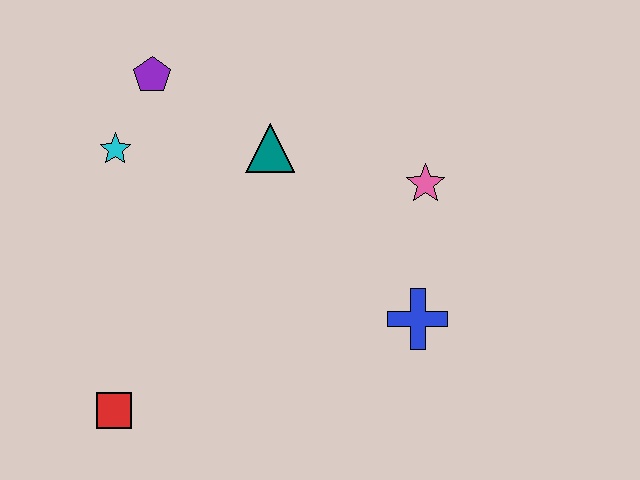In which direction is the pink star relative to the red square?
The pink star is to the right of the red square.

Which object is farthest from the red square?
The pink star is farthest from the red square.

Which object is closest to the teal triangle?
The purple pentagon is closest to the teal triangle.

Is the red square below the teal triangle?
Yes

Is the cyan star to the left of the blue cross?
Yes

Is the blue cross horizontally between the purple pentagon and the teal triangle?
No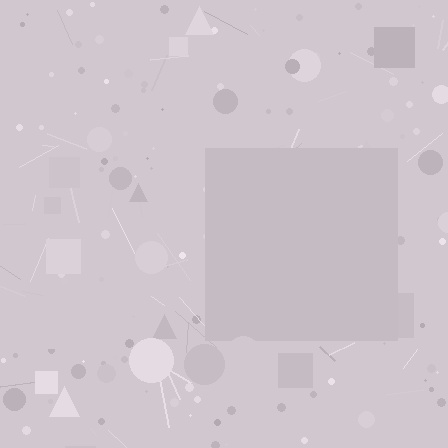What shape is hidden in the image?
A square is hidden in the image.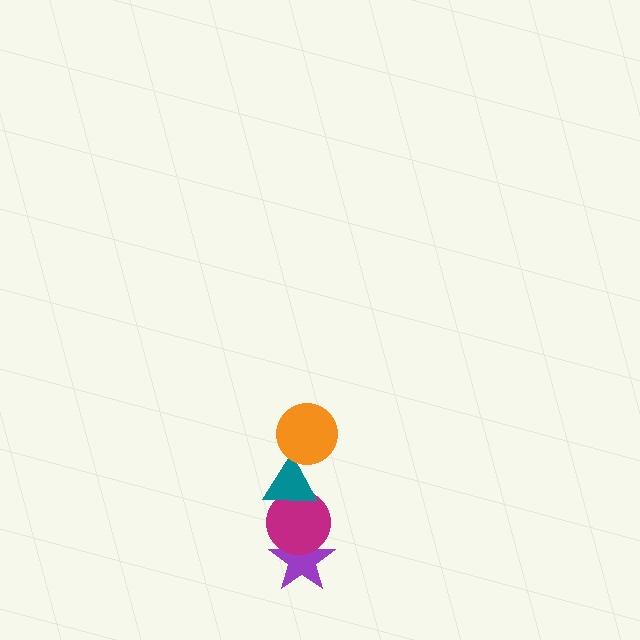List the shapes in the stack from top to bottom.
From top to bottom: the orange circle, the teal triangle, the magenta circle, the purple star.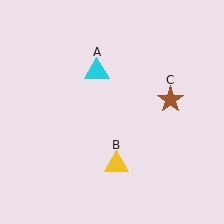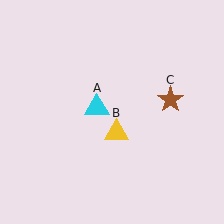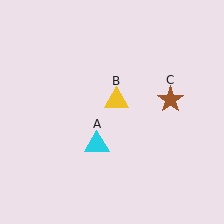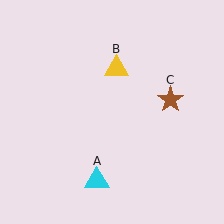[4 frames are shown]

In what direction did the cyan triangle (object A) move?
The cyan triangle (object A) moved down.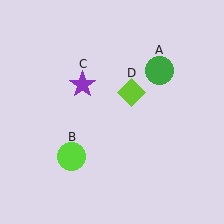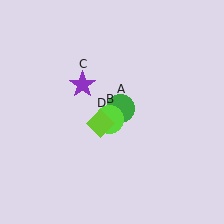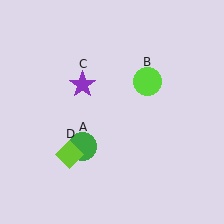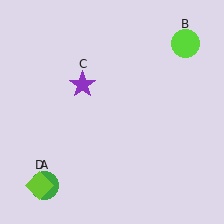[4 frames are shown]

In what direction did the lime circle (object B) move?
The lime circle (object B) moved up and to the right.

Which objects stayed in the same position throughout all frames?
Purple star (object C) remained stationary.